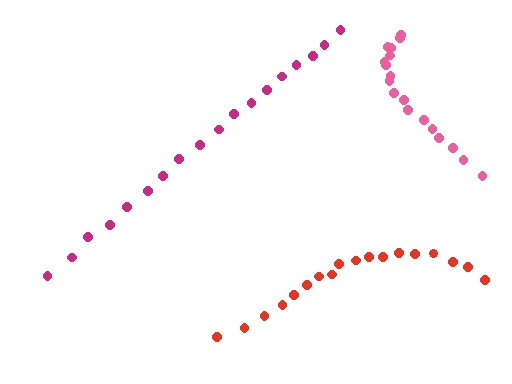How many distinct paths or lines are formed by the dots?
There are 3 distinct paths.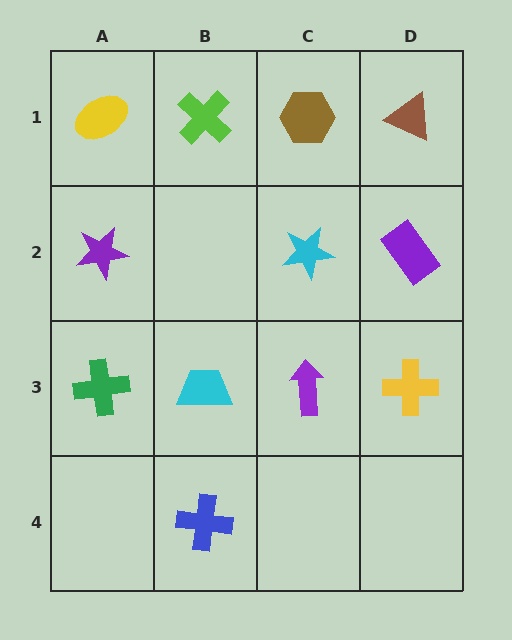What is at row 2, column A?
A purple star.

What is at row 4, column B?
A blue cross.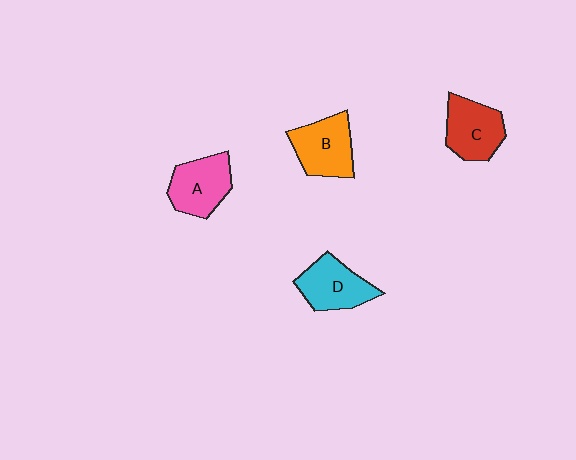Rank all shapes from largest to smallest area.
From largest to smallest: B (orange), A (pink), C (red), D (cyan).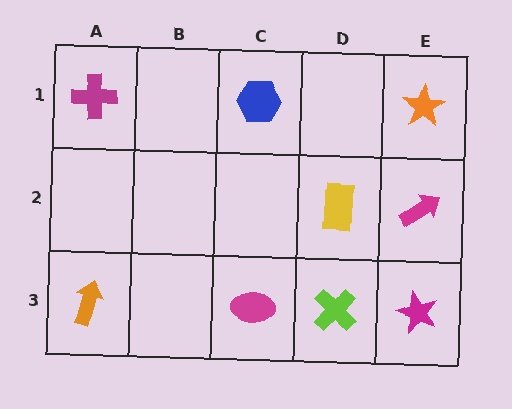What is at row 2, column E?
A magenta arrow.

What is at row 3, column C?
A magenta ellipse.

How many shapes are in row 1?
3 shapes.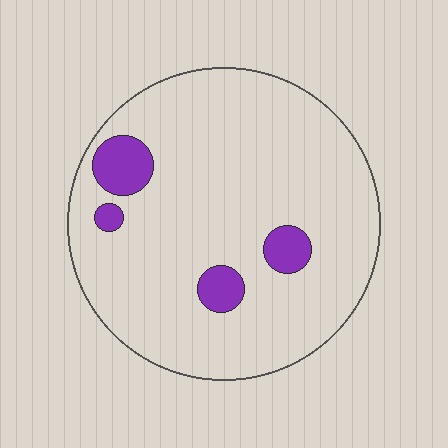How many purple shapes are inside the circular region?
4.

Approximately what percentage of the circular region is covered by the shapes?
Approximately 10%.